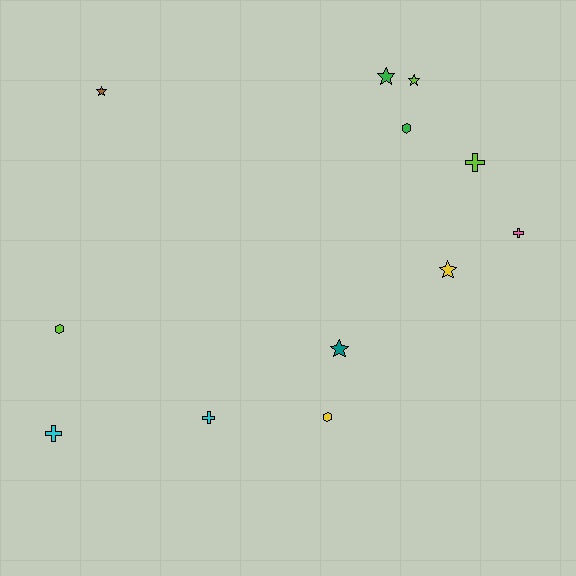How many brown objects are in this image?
There is 1 brown object.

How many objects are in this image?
There are 12 objects.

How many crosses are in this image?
There are 4 crosses.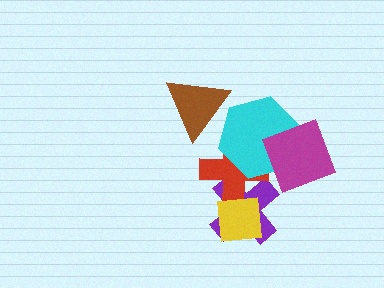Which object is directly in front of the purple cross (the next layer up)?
The red cross is directly in front of the purple cross.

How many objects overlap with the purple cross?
2 objects overlap with the purple cross.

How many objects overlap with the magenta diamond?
2 objects overlap with the magenta diamond.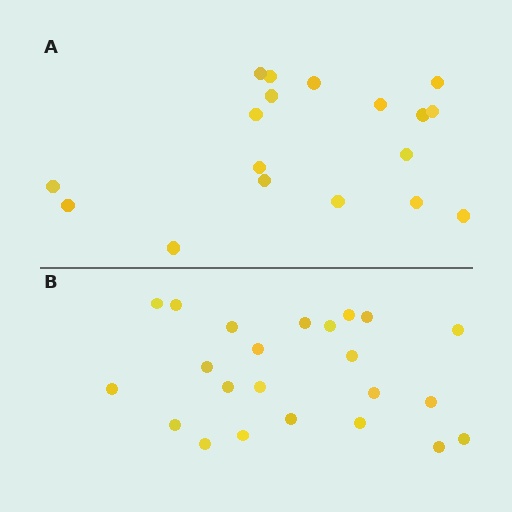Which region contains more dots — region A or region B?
Region B (the bottom region) has more dots.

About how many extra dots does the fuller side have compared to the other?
Region B has about 5 more dots than region A.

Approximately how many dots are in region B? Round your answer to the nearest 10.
About 20 dots. (The exact count is 23, which rounds to 20.)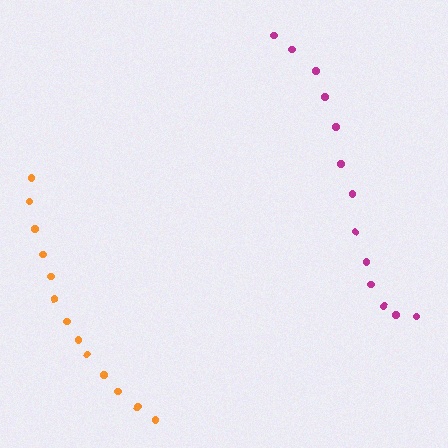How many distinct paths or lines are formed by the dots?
There are 2 distinct paths.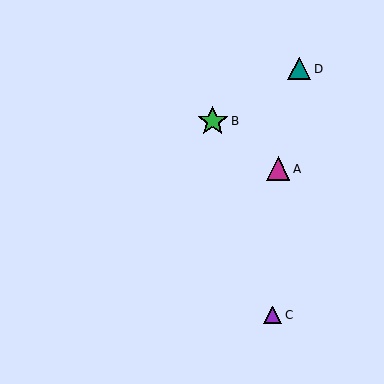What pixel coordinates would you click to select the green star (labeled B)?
Click at (213, 121) to select the green star B.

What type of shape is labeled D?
Shape D is a teal triangle.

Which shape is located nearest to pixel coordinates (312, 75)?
The teal triangle (labeled D) at (299, 69) is nearest to that location.